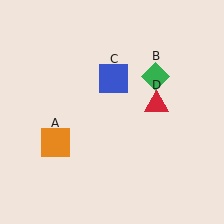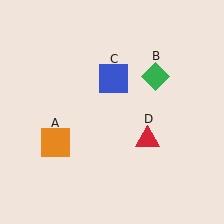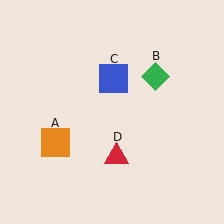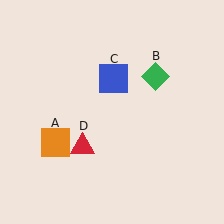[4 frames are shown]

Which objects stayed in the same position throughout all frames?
Orange square (object A) and green diamond (object B) and blue square (object C) remained stationary.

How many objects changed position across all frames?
1 object changed position: red triangle (object D).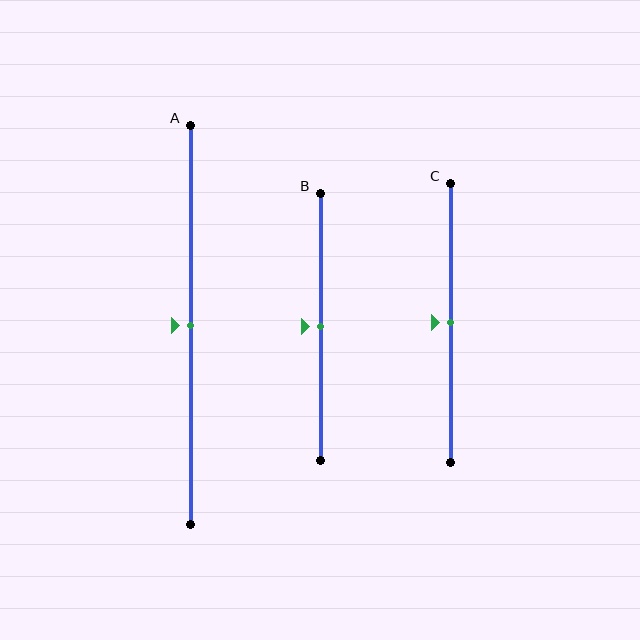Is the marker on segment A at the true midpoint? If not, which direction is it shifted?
Yes, the marker on segment A is at the true midpoint.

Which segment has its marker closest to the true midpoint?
Segment A has its marker closest to the true midpoint.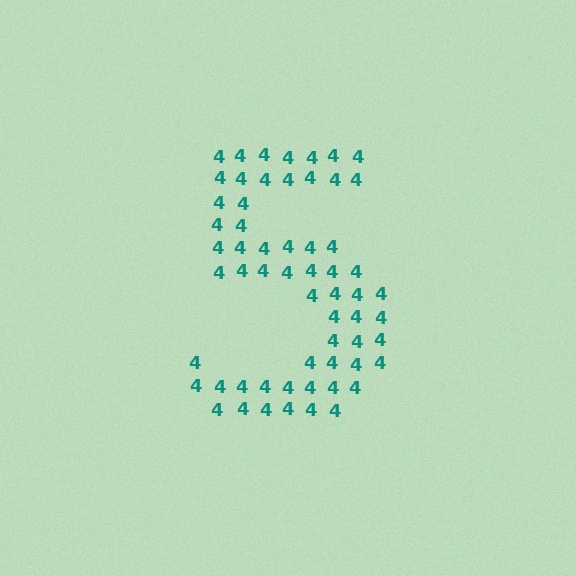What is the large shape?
The large shape is the digit 5.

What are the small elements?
The small elements are digit 4's.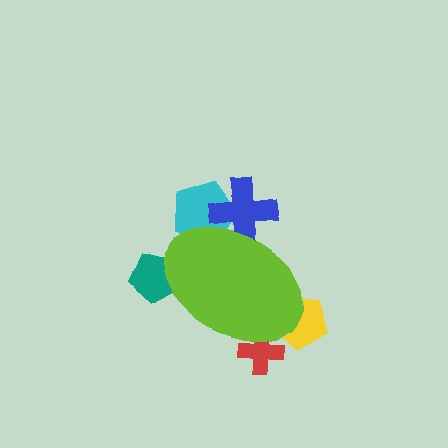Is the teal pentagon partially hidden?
Yes, the teal pentagon is partially hidden behind the lime ellipse.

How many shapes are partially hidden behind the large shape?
5 shapes are partially hidden.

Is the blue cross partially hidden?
Yes, the blue cross is partially hidden behind the lime ellipse.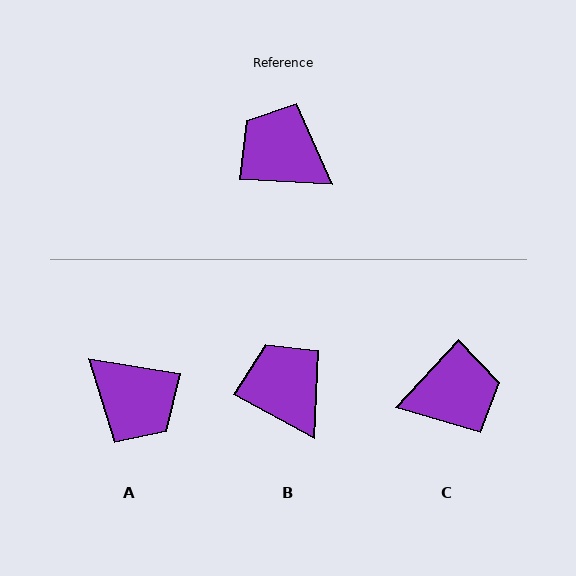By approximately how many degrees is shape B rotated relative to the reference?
Approximately 26 degrees clockwise.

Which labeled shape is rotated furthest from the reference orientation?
A, about 173 degrees away.